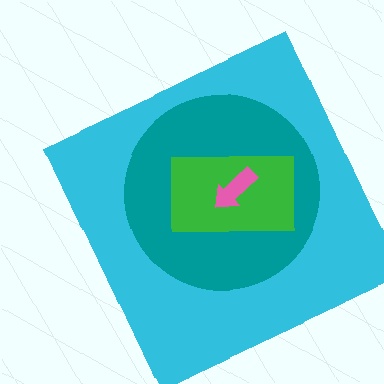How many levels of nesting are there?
4.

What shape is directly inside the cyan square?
The teal circle.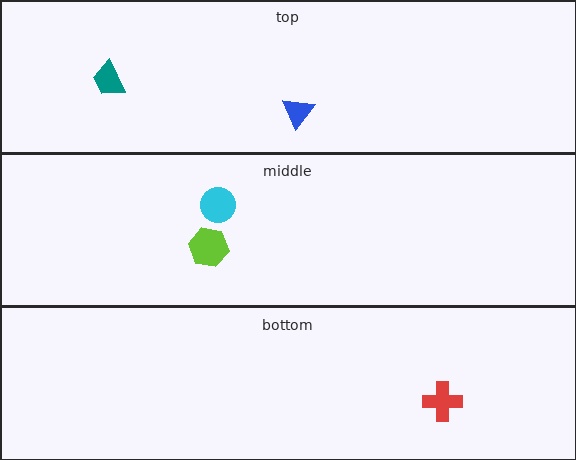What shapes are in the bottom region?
The red cross.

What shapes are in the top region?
The teal trapezoid, the blue triangle.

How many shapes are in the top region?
2.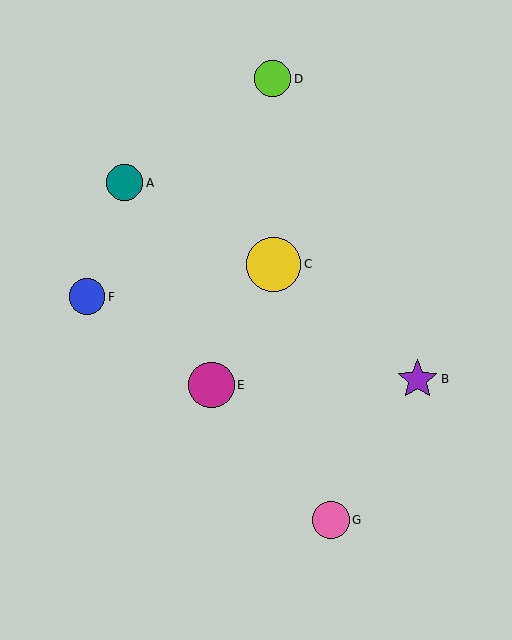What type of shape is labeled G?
Shape G is a pink circle.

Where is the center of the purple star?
The center of the purple star is at (417, 379).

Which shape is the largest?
The yellow circle (labeled C) is the largest.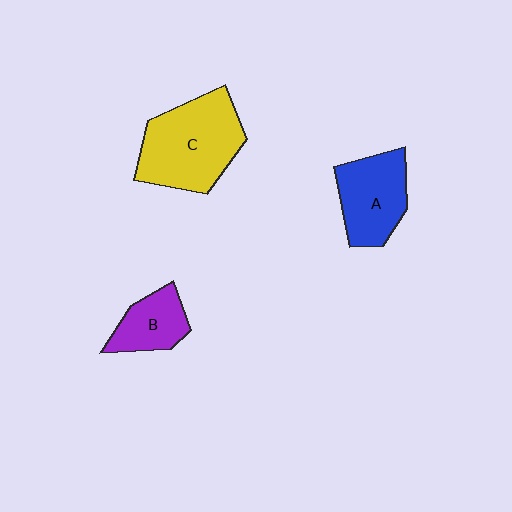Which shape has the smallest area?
Shape B (purple).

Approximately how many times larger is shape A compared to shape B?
Approximately 1.5 times.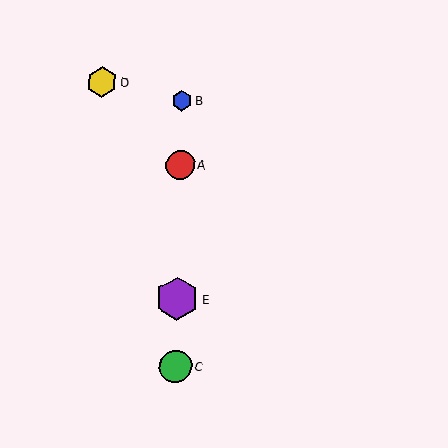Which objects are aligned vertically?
Objects A, B, C, E are aligned vertically.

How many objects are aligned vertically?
4 objects (A, B, C, E) are aligned vertically.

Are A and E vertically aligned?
Yes, both are at x≈180.